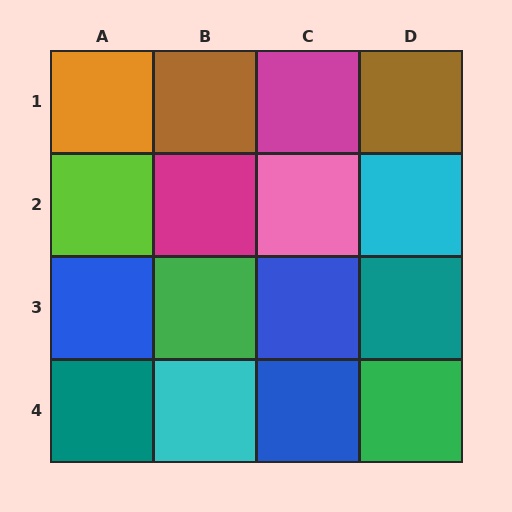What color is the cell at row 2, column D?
Cyan.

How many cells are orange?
1 cell is orange.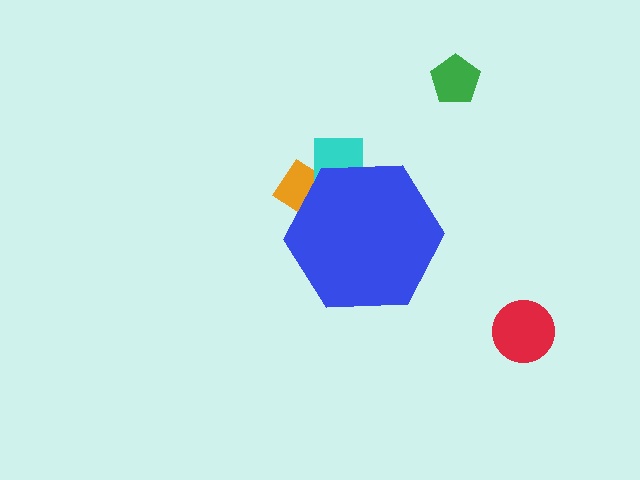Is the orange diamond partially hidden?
Yes, the orange diamond is partially hidden behind the blue hexagon.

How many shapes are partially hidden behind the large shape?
2 shapes are partially hidden.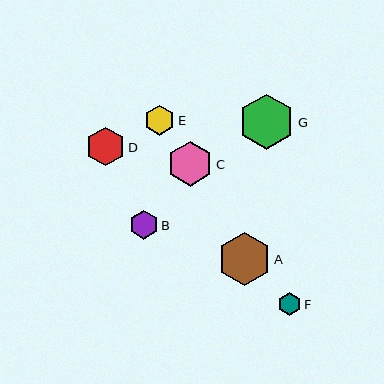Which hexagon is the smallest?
Hexagon F is the smallest with a size of approximately 23 pixels.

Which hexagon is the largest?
Hexagon G is the largest with a size of approximately 56 pixels.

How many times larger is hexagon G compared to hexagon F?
Hexagon G is approximately 2.4 times the size of hexagon F.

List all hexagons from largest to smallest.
From largest to smallest: G, A, C, D, E, B, F.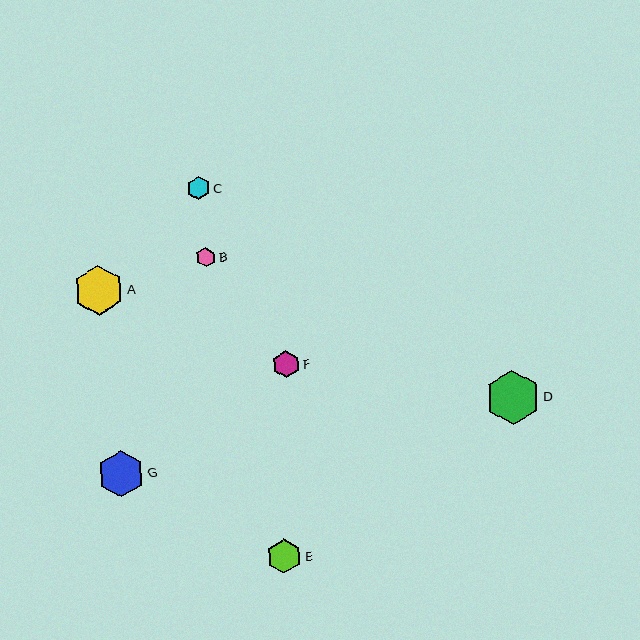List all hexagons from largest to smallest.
From largest to smallest: D, A, G, E, F, C, B.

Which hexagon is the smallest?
Hexagon B is the smallest with a size of approximately 20 pixels.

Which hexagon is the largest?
Hexagon D is the largest with a size of approximately 55 pixels.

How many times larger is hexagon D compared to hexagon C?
Hexagon D is approximately 2.4 times the size of hexagon C.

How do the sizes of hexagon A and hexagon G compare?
Hexagon A and hexagon G are approximately the same size.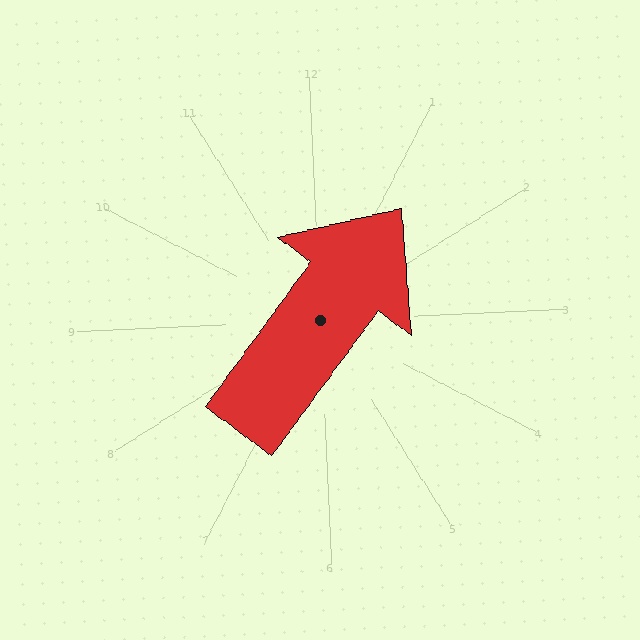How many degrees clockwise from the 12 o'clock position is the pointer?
Approximately 39 degrees.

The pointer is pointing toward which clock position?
Roughly 1 o'clock.